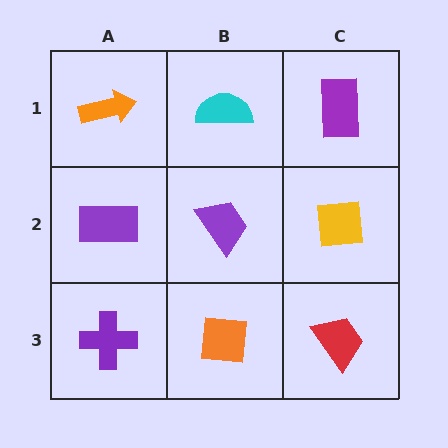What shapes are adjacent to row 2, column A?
An orange arrow (row 1, column A), a purple cross (row 3, column A), a purple trapezoid (row 2, column B).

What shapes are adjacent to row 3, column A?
A purple rectangle (row 2, column A), an orange square (row 3, column B).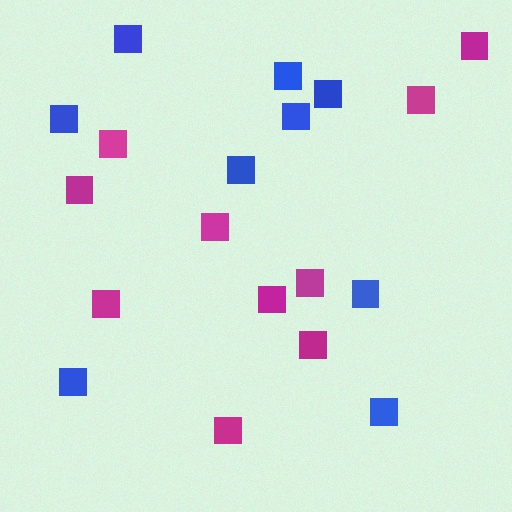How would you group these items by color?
There are 2 groups: one group of blue squares (9) and one group of magenta squares (10).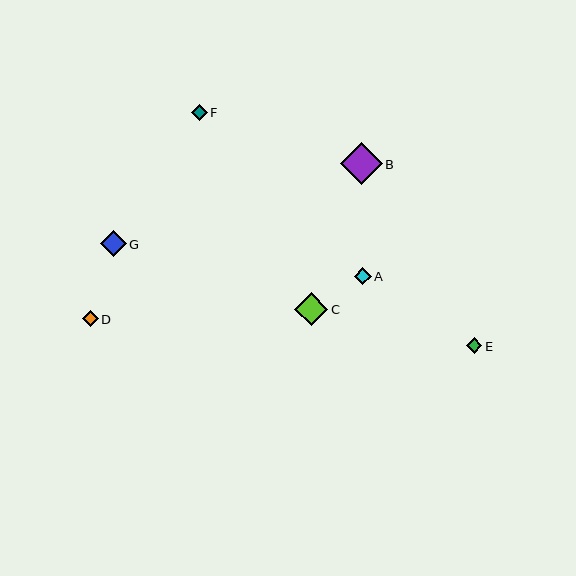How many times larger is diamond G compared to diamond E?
Diamond G is approximately 1.6 times the size of diamond E.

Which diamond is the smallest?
Diamond D is the smallest with a size of approximately 15 pixels.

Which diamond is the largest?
Diamond B is the largest with a size of approximately 42 pixels.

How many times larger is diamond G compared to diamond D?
Diamond G is approximately 1.7 times the size of diamond D.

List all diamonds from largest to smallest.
From largest to smallest: B, C, G, A, F, E, D.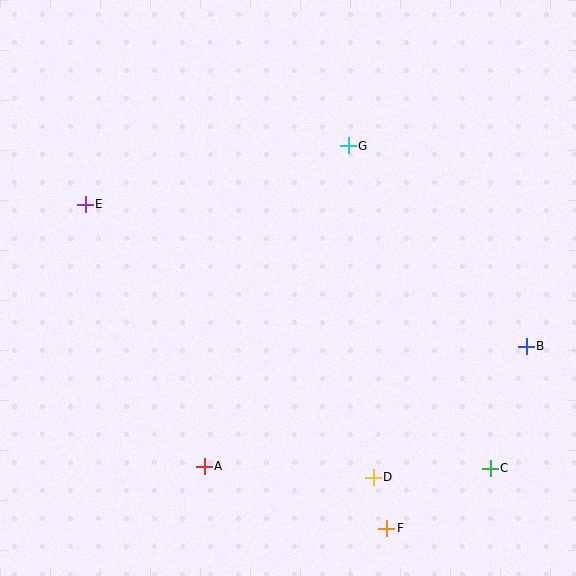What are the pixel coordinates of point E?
Point E is at (85, 204).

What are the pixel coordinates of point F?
Point F is at (387, 528).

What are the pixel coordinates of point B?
Point B is at (526, 346).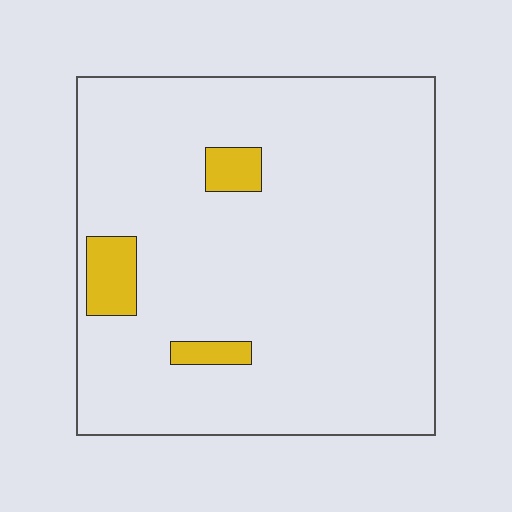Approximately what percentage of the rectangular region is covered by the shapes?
Approximately 5%.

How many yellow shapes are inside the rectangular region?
3.